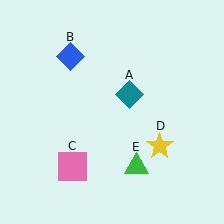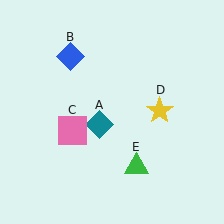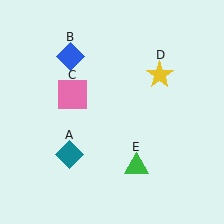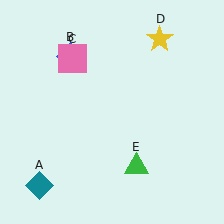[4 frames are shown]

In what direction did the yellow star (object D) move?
The yellow star (object D) moved up.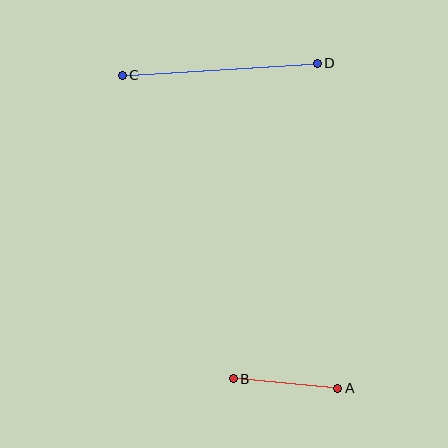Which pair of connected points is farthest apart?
Points C and D are farthest apart.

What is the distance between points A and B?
The distance is approximately 105 pixels.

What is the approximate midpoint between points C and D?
The midpoint is at approximately (220, 69) pixels.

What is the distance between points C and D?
The distance is approximately 196 pixels.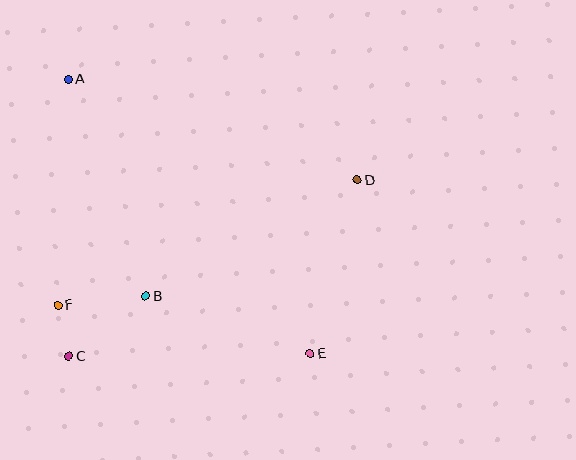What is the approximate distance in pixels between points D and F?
The distance between D and F is approximately 324 pixels.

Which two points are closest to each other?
Points C and F are closest to each other.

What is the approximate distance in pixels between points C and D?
The distance between C and D is approximately 338 pixels.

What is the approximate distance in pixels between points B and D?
The distance between B and D is approximately 241 pixels.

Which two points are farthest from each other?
Points A and E are farthest from each other.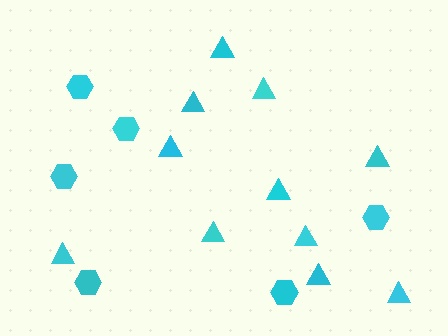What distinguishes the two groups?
There are 2 groups: one group of hexagons (6) and one group of triangles (11).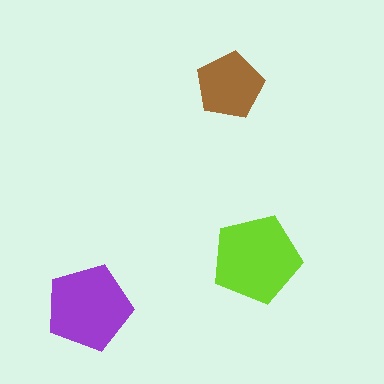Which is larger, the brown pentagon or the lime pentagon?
The lime one.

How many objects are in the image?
There are 3 objects in the image.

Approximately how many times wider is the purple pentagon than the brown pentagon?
About 1.5 times wider.